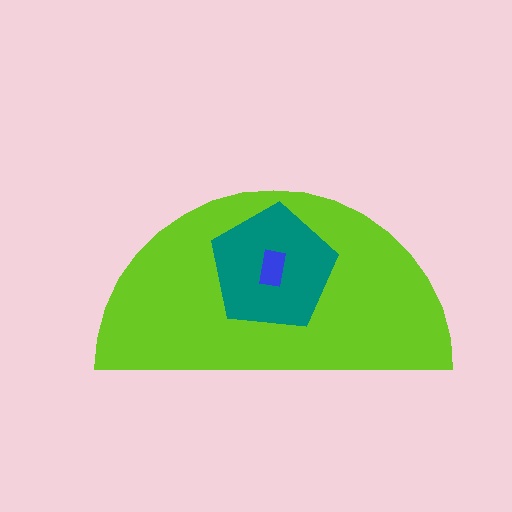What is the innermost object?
The blue rectangle.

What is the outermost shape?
The lime semicircle.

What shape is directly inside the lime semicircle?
The teal pentagon.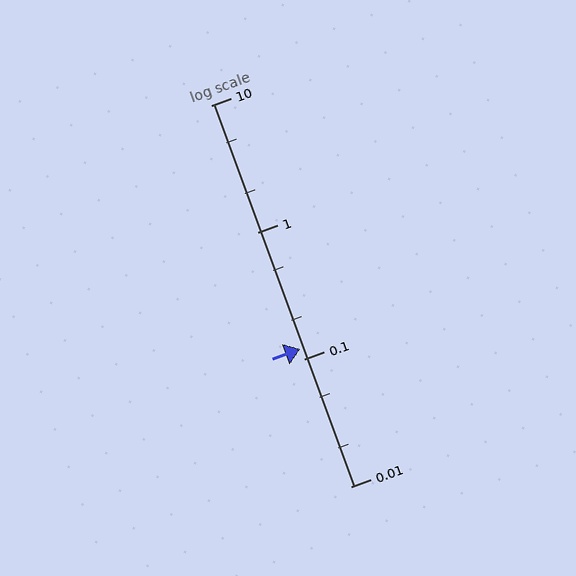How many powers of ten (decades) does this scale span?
The scale spans 3 decades, from 0.01 to 10.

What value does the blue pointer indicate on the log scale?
The pointer indicates approximately 0.12.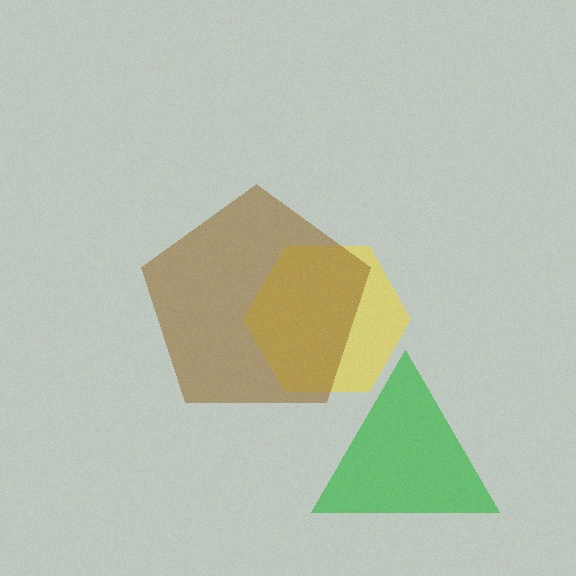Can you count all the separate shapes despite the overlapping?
Yes, there are 3 separate shapes.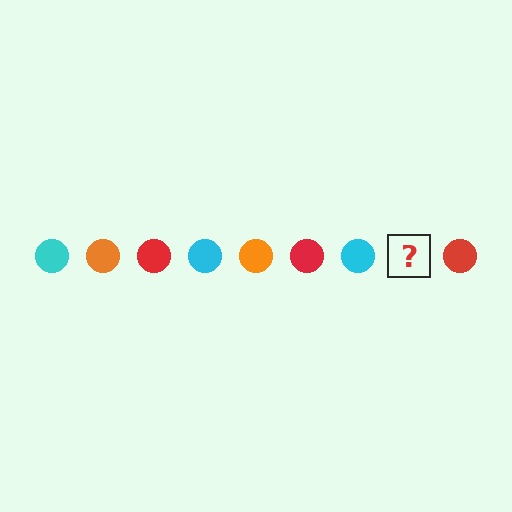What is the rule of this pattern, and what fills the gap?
The rule is that the pattern cycles through cyan, orange, red circles. The gap should be filled with an orange circle.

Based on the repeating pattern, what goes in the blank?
The blank should be an orange circle.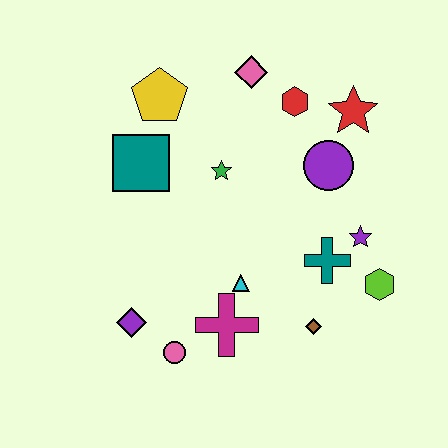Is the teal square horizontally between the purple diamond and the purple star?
Yes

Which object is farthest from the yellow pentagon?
The lime hexagon is farthest from the yellow pentagon.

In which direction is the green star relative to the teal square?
The green star is to the right of the teal square.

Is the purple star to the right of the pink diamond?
Yes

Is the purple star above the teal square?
No